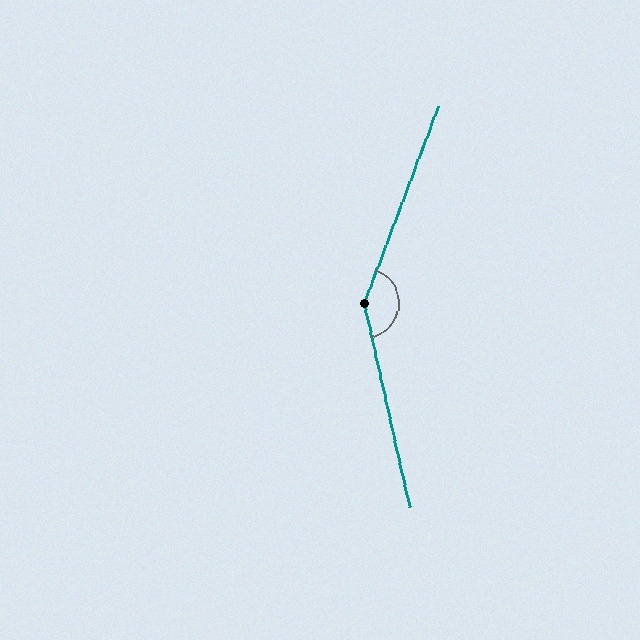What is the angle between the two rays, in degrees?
Approximately 146 degrees.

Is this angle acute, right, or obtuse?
It is obtuse.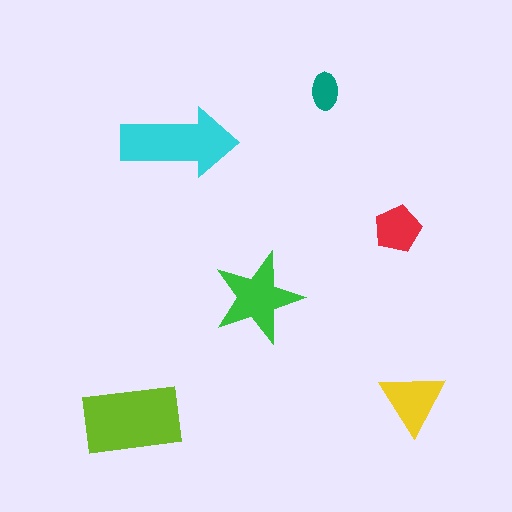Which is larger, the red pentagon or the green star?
The green star.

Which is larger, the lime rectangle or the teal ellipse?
The lime rectangle.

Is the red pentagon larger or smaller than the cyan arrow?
Smaller.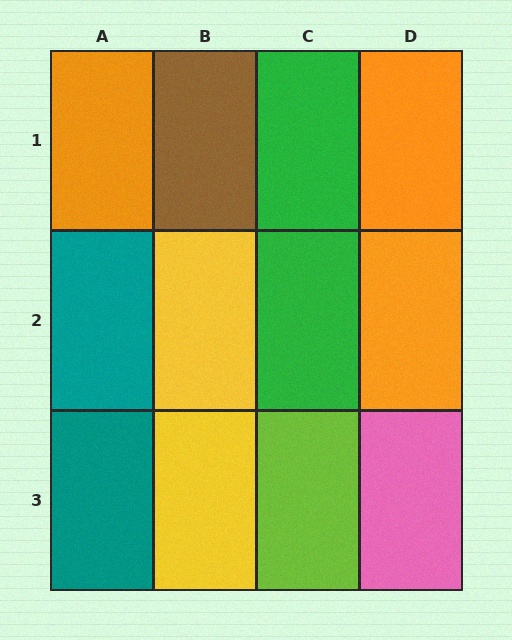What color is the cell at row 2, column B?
Yellow.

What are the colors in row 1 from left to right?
Orange, brown, green, orange.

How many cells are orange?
3 cells are orange.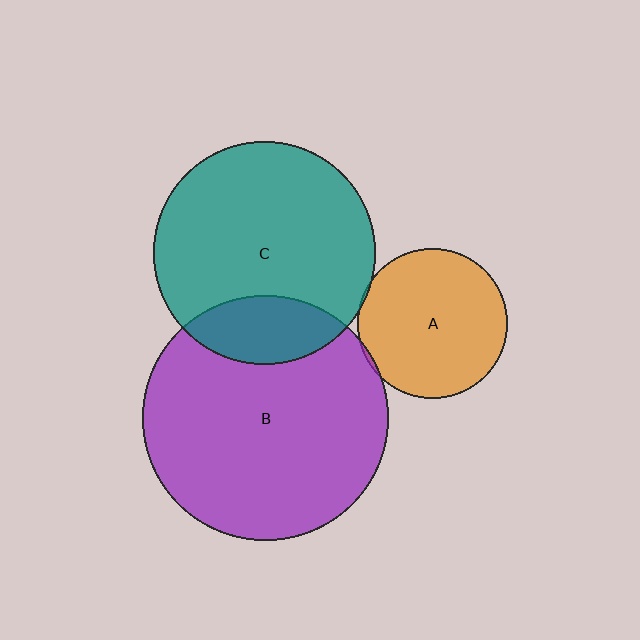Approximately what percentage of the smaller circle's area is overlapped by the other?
Approximately 20%.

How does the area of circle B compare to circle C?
Approximately 1.2 times.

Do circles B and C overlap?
Yes.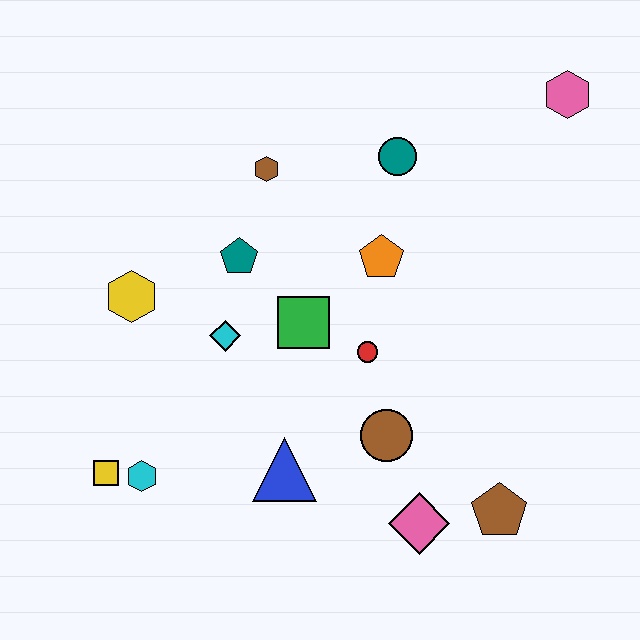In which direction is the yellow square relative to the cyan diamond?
The yellow square is below the cyan diamond.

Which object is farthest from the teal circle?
The yellow square is farthest from the teal circle.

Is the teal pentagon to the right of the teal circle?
No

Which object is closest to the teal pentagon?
The cyan diamond is closest to the teal pentagon.